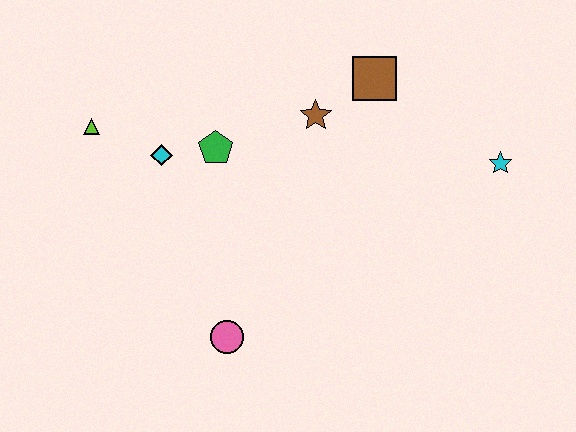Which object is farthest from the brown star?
The pink circle is farthest from the brown star.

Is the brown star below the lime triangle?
No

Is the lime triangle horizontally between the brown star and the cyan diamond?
No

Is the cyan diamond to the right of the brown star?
No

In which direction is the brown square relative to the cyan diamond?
The brown square is to the right of the cyan diamond.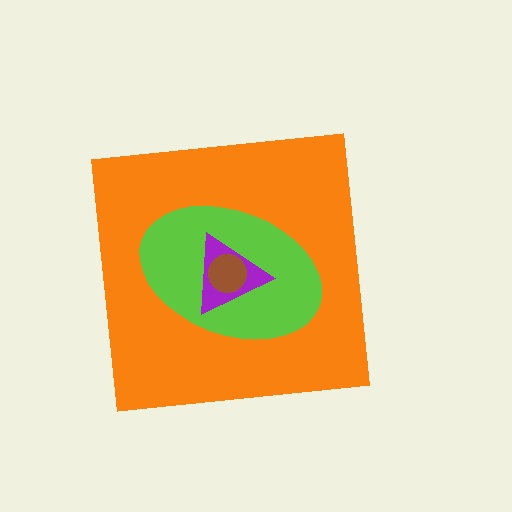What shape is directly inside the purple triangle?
The brown circle.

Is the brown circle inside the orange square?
Yes.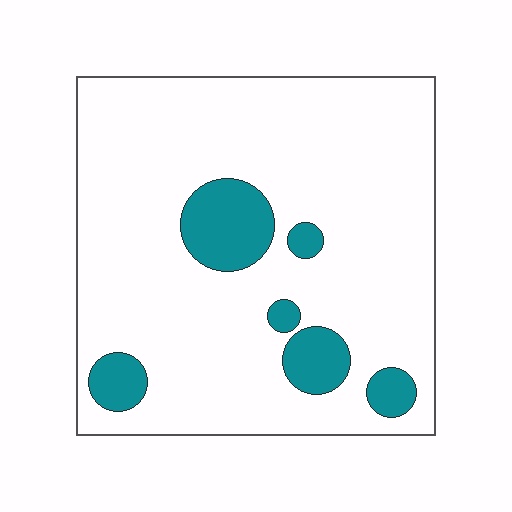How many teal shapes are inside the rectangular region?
6.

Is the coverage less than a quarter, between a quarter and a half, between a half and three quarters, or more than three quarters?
Less than a quarter.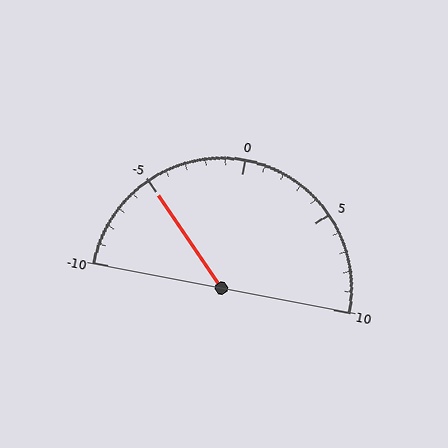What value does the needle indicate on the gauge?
The needle indicates approximately -5.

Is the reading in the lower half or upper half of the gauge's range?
The reading is in the lower half of the range (-10 to 10).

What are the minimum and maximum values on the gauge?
The gauge ranges from -10 to 10.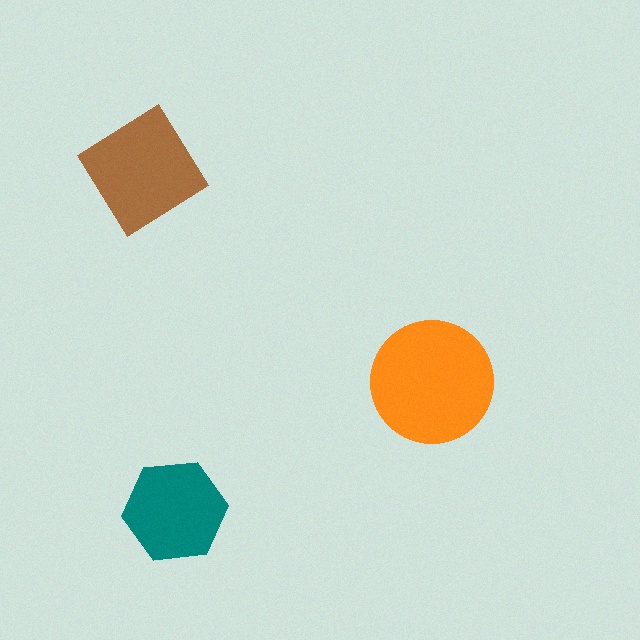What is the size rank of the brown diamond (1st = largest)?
2nd.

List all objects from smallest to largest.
The teal hexagon, the brown diamond, the orange circle.